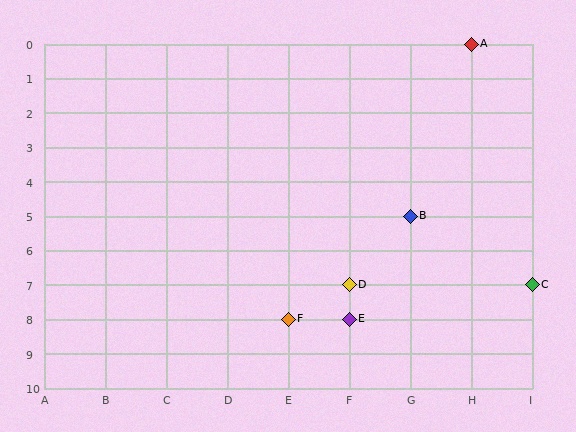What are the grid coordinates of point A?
Point A is at grid coordinates (H, 0).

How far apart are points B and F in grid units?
Points B and F are 2 columns and 3 rows apart (about 3.6 grid units diagonally).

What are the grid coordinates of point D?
Point D is at grid coordinates (F, 7).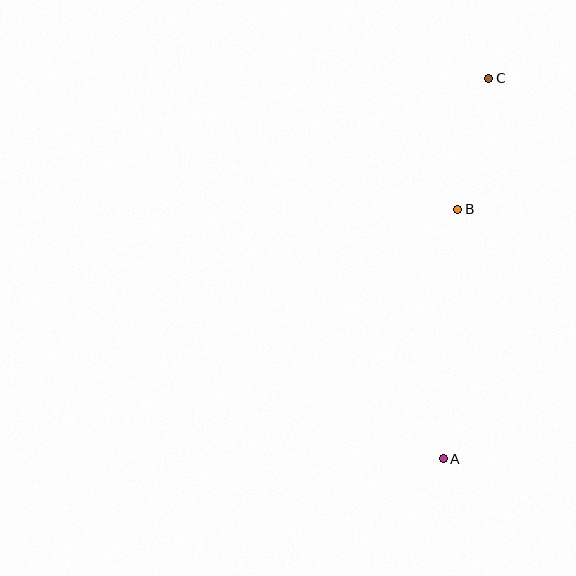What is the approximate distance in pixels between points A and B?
The distance between A and B is approximately 250 pixels.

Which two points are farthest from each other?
Points A and C are farthest from each other.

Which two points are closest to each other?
Points B and C are closest to each other.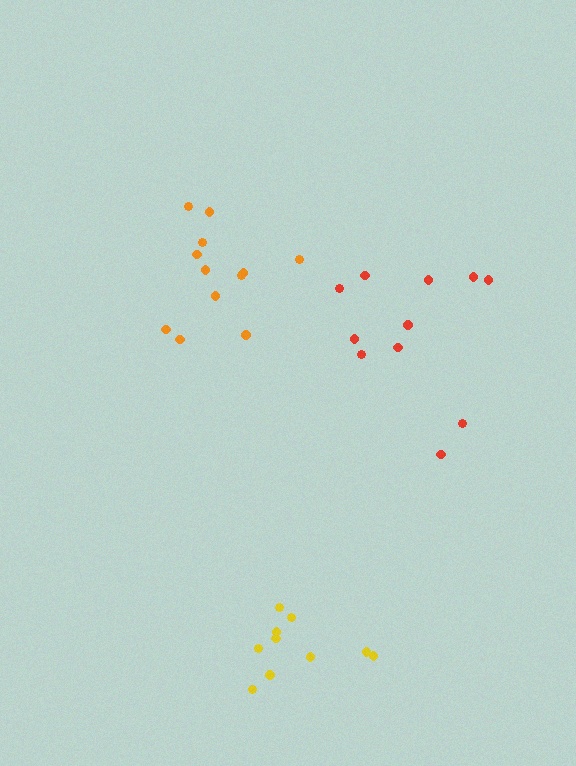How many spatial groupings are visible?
There are 3 spatial groupings.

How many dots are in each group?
Group 1: 12 dots, Group 2: 10 dots, Group 3: 11 dots (33 total).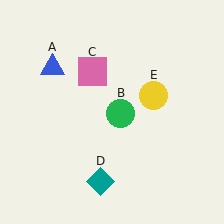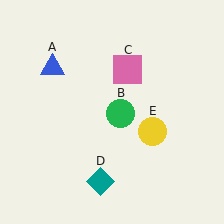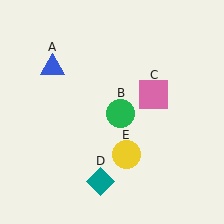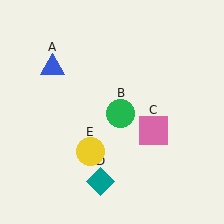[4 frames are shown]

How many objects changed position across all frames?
2 objects changed position: pink square (object C), yellow circle (object E).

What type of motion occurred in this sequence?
The pink square (object C), yellow circle (object E) rotated clockwise around the center of the scene.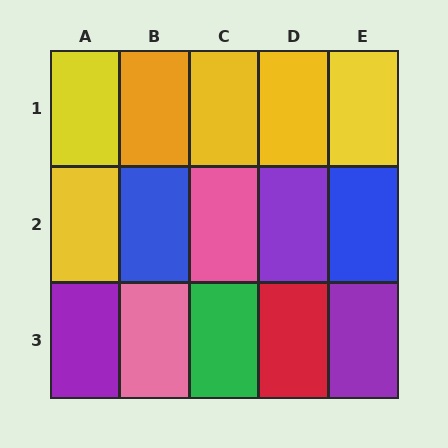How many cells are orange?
1 cell is orange.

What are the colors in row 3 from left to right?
Purple, pink, green, red, purple.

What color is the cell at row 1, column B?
Orange.